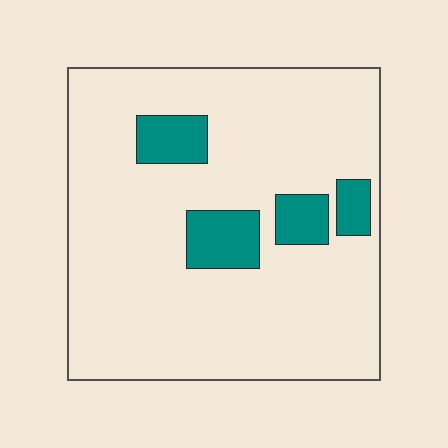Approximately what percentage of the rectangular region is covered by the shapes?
Approximately 15%.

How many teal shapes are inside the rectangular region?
4.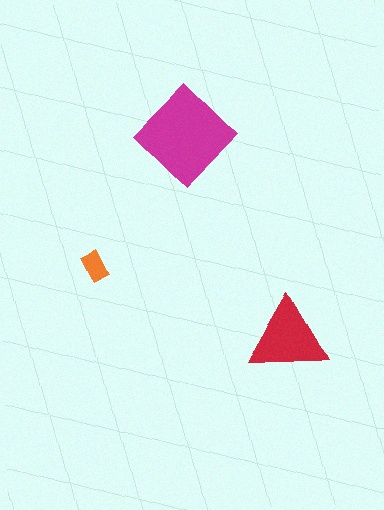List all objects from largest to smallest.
The magenta diamond, the red triangle, the orange rectangle.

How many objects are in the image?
There are 3 objects in the image.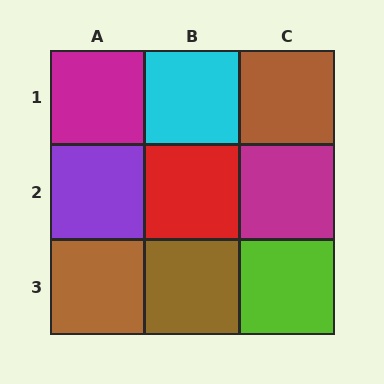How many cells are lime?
1 cell is lime.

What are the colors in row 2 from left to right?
Purple, red, magenta.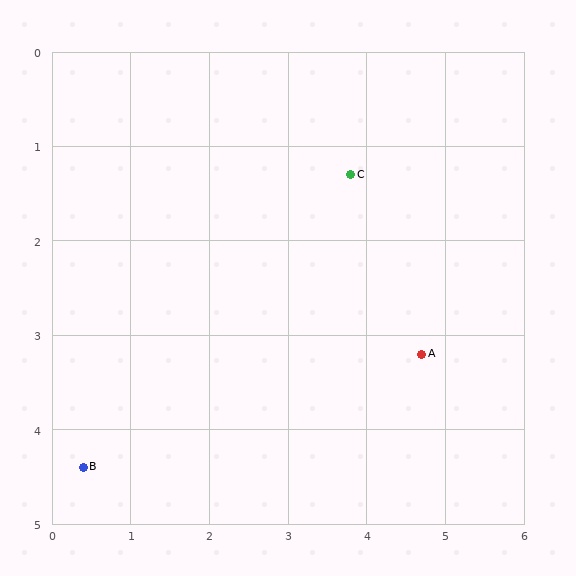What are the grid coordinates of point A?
Point A is at approximately (4.7, 3.2).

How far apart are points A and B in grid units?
Points A and B are about 4.5 grid units apart.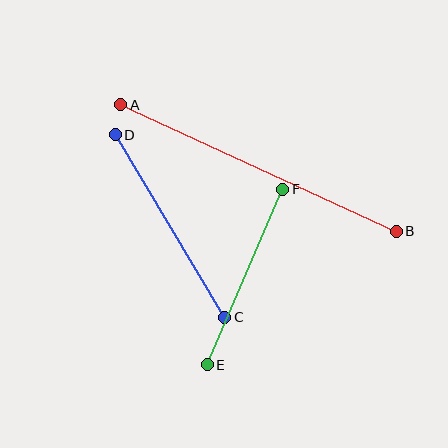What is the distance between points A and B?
The distance is approximately 303 pixels.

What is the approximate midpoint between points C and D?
The midpoint is at approximately (170, 226) pixels.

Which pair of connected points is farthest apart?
Points A and B are farthest apart.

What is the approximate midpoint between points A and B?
The midpoint is at approximately (259, 168) pixels.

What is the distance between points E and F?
The distance is approximately 191 pixels.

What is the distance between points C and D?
The distance is approximately 213 pixels.